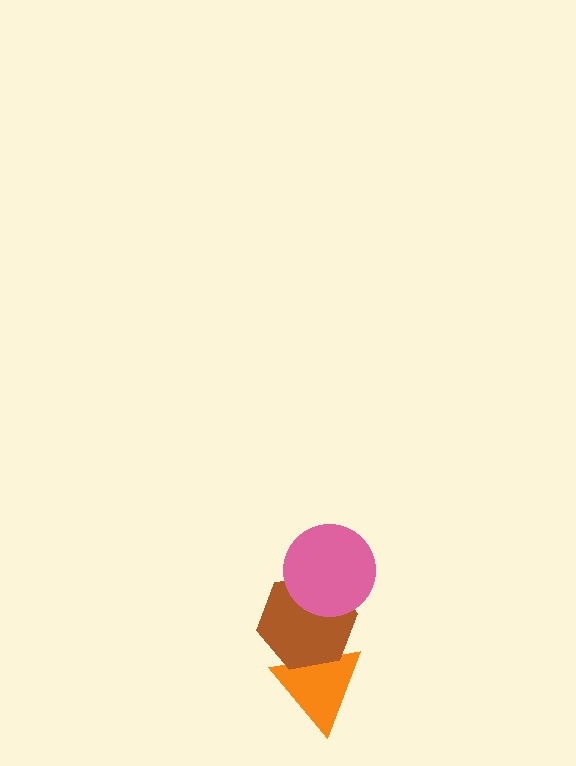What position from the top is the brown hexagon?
The brown hexagon is 2nd from the top.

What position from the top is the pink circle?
The pink circle is 1st from the top.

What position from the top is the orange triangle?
The orange triangle is 3rd from the top.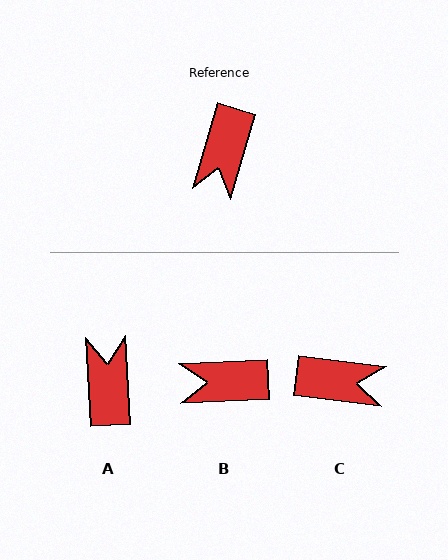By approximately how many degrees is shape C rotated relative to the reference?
Approximately 100 degrees counter-clockwise.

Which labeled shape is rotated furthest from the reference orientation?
A, about 160 degrees away.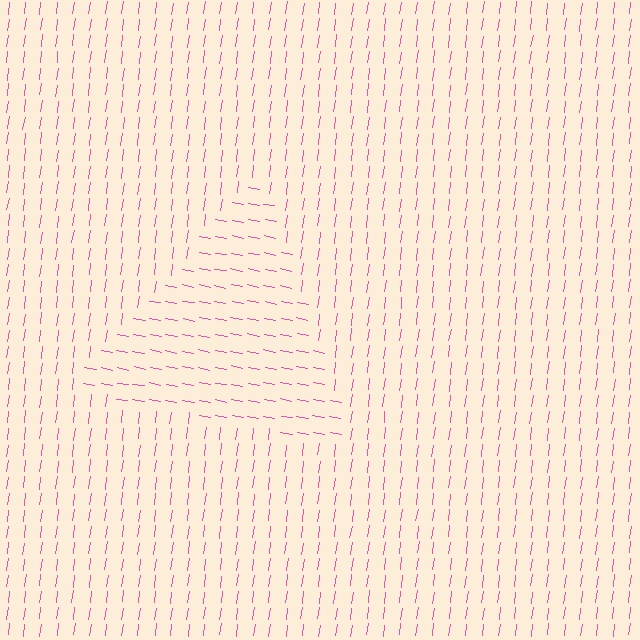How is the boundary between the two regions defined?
The boundary is defined purely by a change in line orientation (approximately 87 degrees difference). All lines are the same color and thickness.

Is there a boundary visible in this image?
Yes, there is a texture boundary formed by a change in line orientation.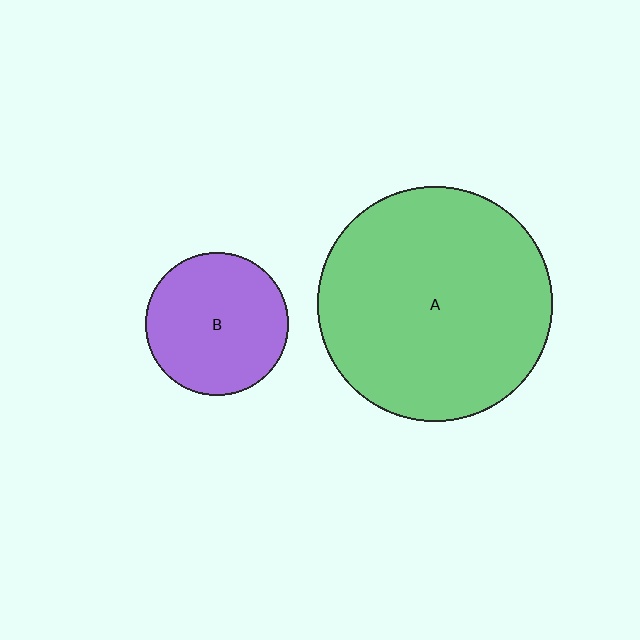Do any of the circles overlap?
No, none of the circles overlap.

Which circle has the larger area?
Circle A (green).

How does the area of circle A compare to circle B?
Approximately 2.7 times.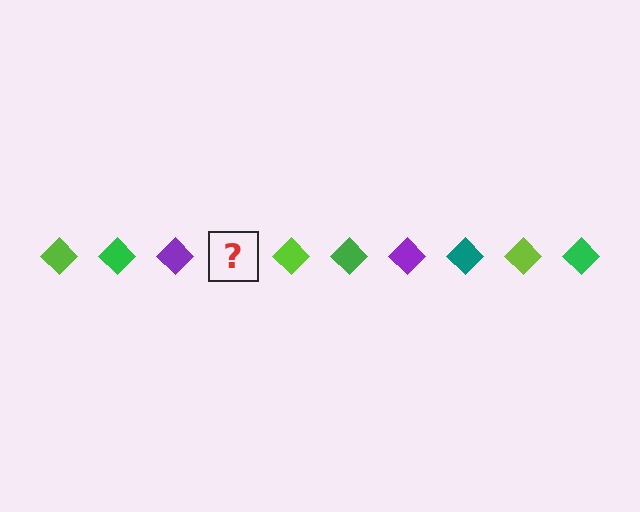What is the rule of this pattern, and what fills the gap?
The rule is that the pattern cycles through lime, green, purple, teal diamonds. The gap should be filled with a teal diamond.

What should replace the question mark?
The question mark should be replaced with a teal diamond.